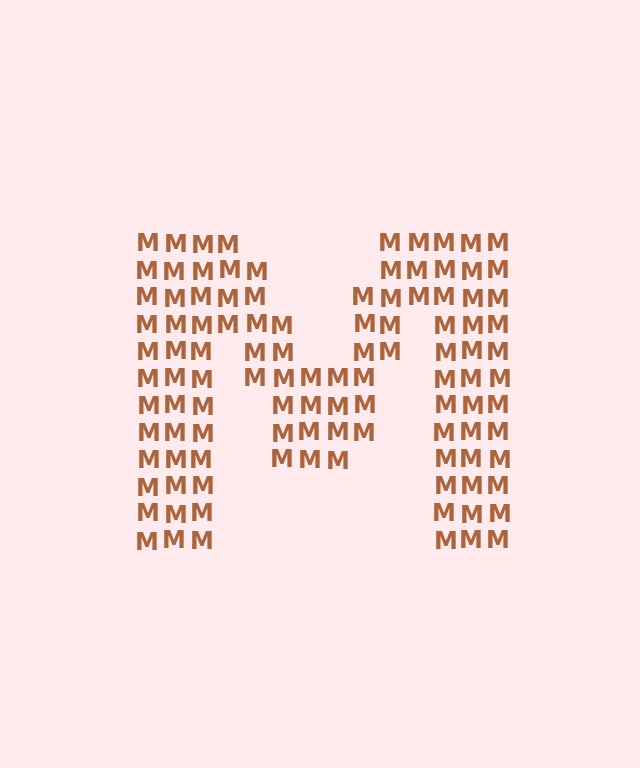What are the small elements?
The small elements are letter M's.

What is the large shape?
The large shape is the letter M.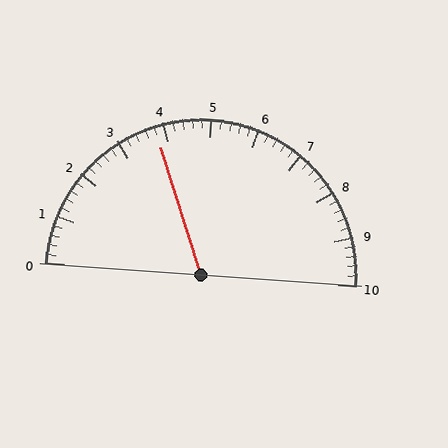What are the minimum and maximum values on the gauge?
The gauge ranges from 0 to 10.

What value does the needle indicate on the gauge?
The needle indicates approximately 3.8.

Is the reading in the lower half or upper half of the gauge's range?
The reading is in the lower half of the range (0 to 10).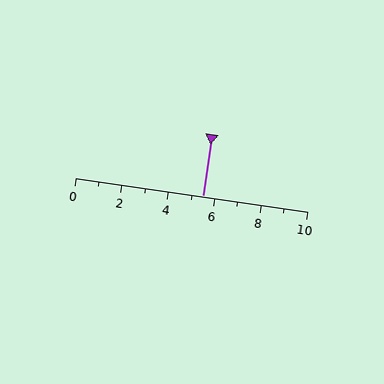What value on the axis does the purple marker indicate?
The marker indicates approximately 5.5.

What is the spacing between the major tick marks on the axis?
The major ticks are spaced 2 apart.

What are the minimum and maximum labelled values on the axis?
The axis runs from 0 to 10.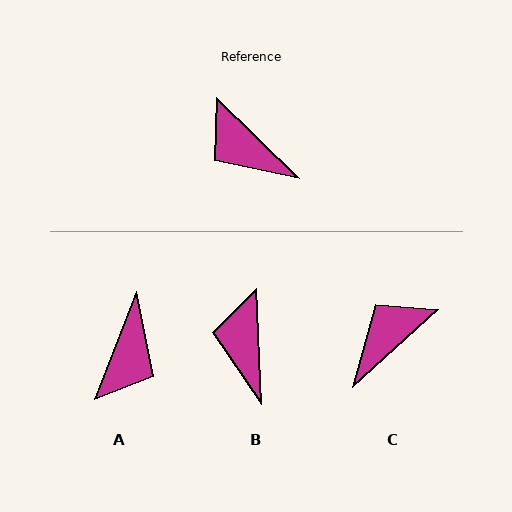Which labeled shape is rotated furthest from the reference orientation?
A, about 114 degrees away.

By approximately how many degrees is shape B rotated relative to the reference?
Approximately 43 degrees clockwise.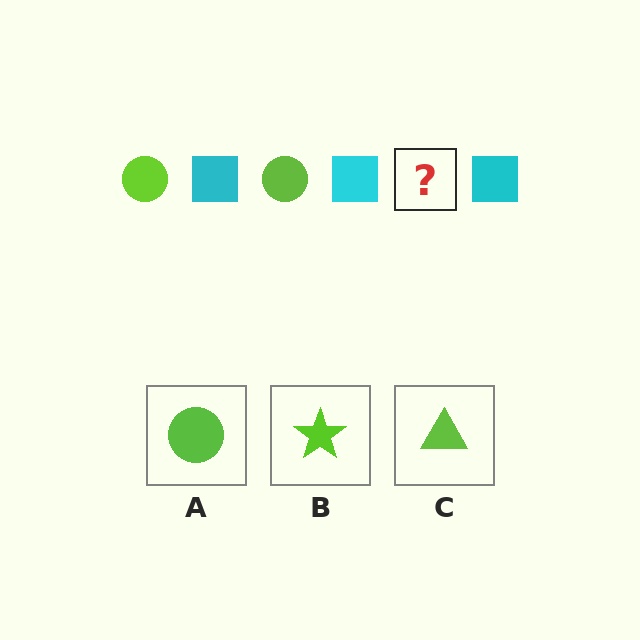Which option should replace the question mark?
Option A.